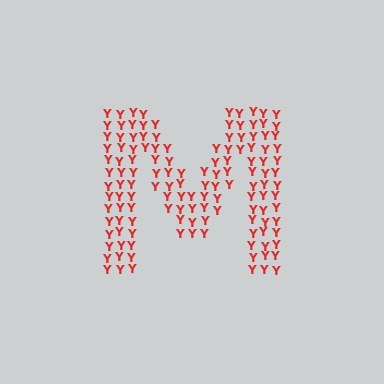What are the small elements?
The small elements are letter Y's.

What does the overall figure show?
The overall figure shows the letter M.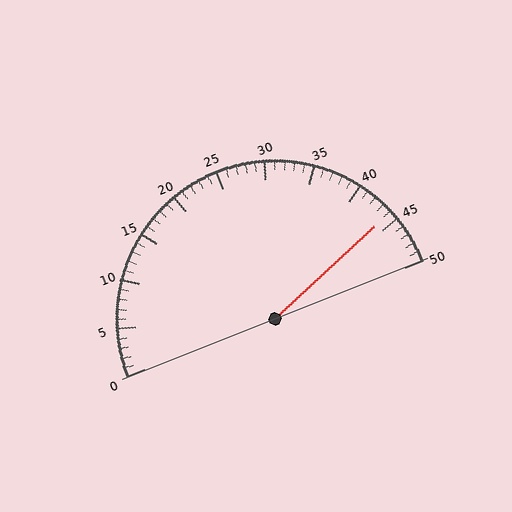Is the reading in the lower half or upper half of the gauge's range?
The reading is in the upper half of the range (0 to 50).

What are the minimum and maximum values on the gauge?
The gauge ranges from 0 to 50.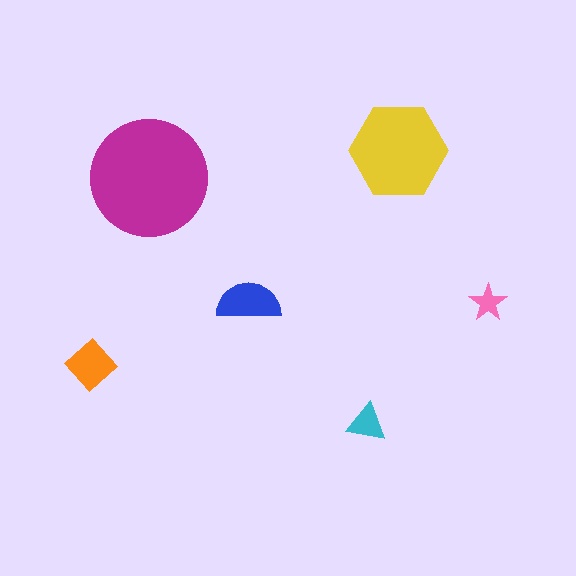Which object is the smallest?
The pink star.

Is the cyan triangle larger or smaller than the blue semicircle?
Smaller.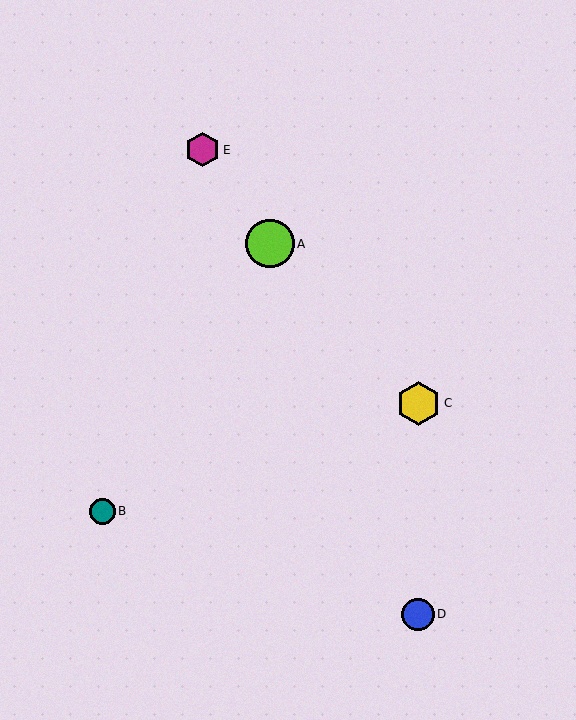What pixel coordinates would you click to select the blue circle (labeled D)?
Click at (418, 614) to select the blue circle D.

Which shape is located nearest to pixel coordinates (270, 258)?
The lime circle (labeled A) at (270, 244) is nearest to that location.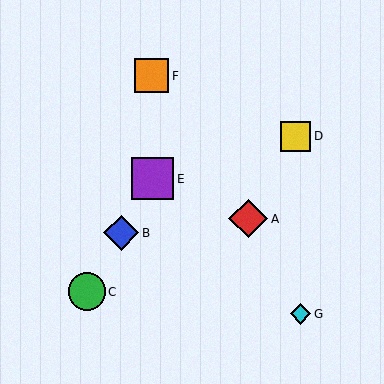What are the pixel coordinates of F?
Object F is at (152, 76).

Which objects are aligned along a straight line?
Objects B, C, E are aligned along a straight line.